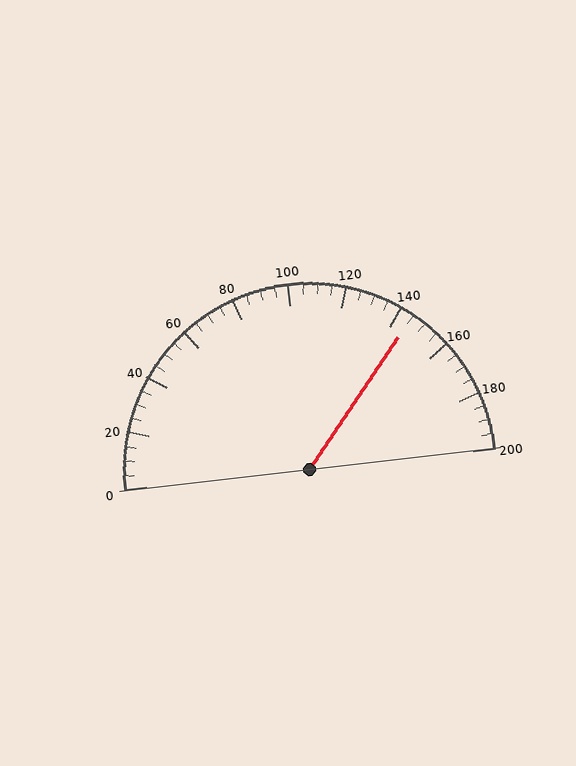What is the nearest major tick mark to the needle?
The nearest major tick mark is 140.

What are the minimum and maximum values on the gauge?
The gauge ranges from 0 to 200.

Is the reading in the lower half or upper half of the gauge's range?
The reading is in the upper half of the range (0 to 200).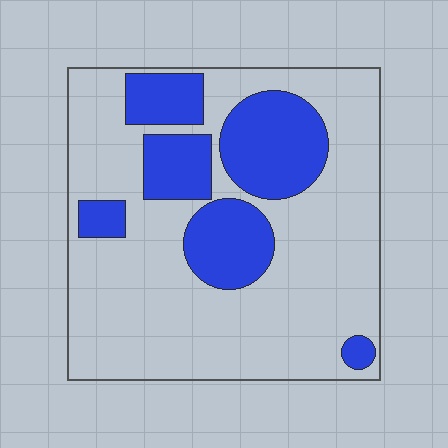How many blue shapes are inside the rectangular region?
6.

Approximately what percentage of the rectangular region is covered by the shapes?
Approximately 30%.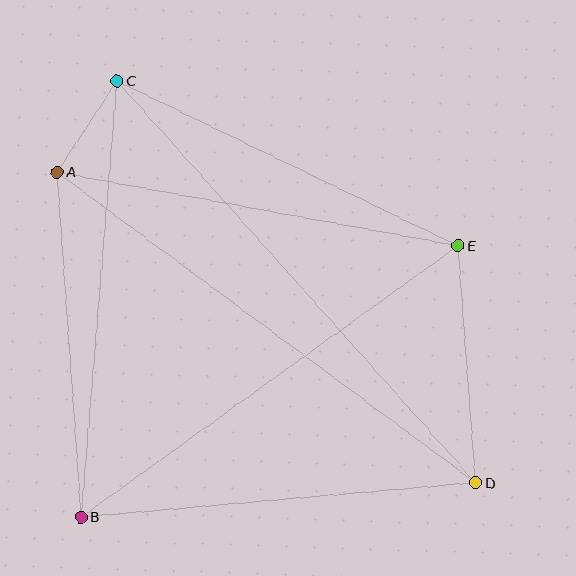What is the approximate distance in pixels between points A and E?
The distance between A and E is approximately 408 pixels.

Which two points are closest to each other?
Points A and C are closest to each other.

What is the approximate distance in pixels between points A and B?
The distance between A and B is approximately 346 pixels.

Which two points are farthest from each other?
Points C and D are farthest from each other.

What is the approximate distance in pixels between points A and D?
The distance between A and D is approximately 521 pixels.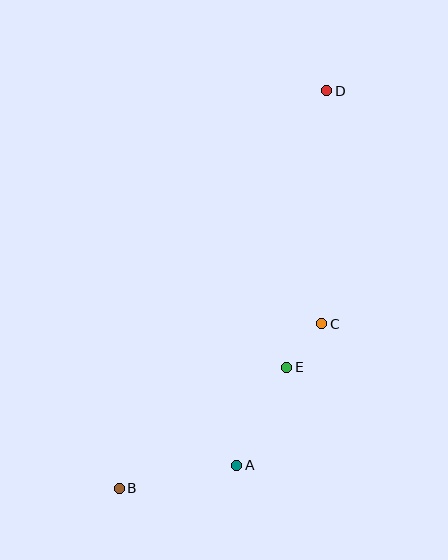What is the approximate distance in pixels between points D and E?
The distance between D and E is approximately 279 pixels.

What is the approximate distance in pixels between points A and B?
The distance between A and B is approximately 120 pixels.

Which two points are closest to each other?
Points C and E are closest to each other.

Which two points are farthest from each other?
Points B and D are farthest from each other.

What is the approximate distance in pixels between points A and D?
The distance between A and D is approximately 385 pixels.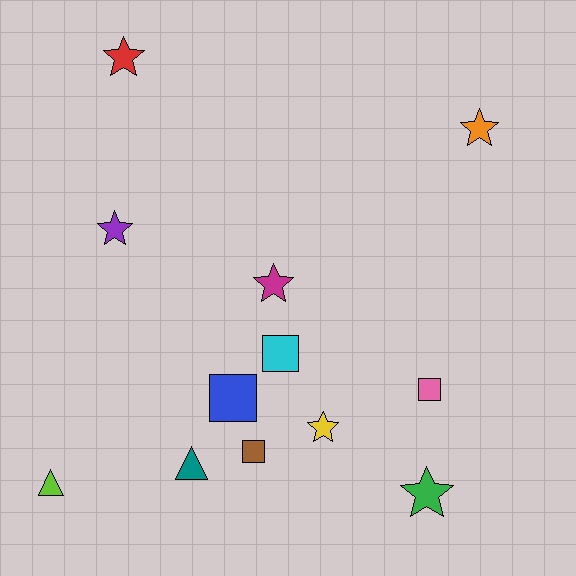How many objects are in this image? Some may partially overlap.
There are 12 objects.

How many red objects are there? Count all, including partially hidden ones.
There is 1 red object.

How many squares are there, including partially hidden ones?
There are 4 squares.